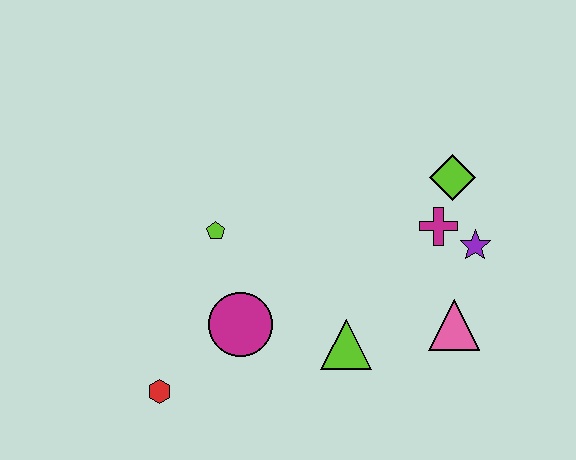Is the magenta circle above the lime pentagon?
No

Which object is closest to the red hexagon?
The magenta circle is closest to the red hexagon.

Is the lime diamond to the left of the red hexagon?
No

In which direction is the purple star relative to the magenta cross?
The purple star is to the right of the magenta cross.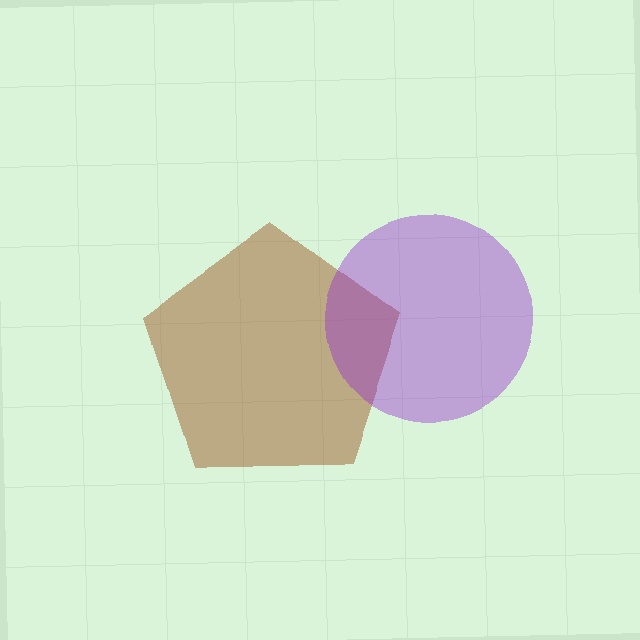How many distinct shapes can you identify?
There are 2 distinct shapes: a brown pentagon, a purple circle.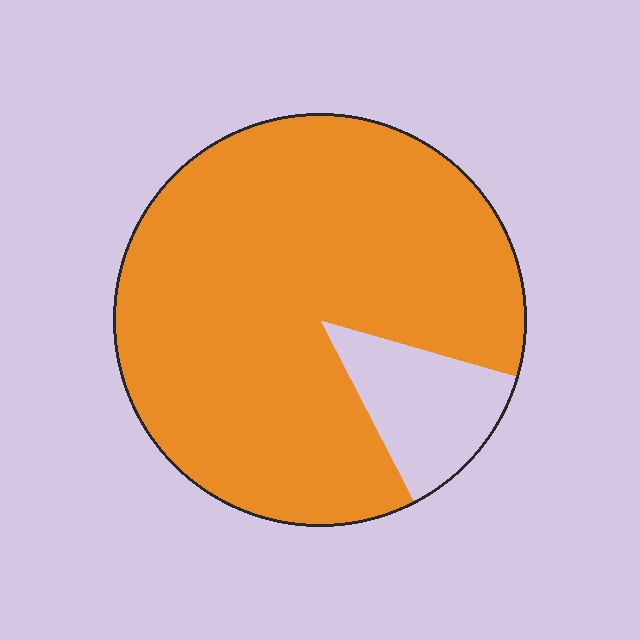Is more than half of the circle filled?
Yes.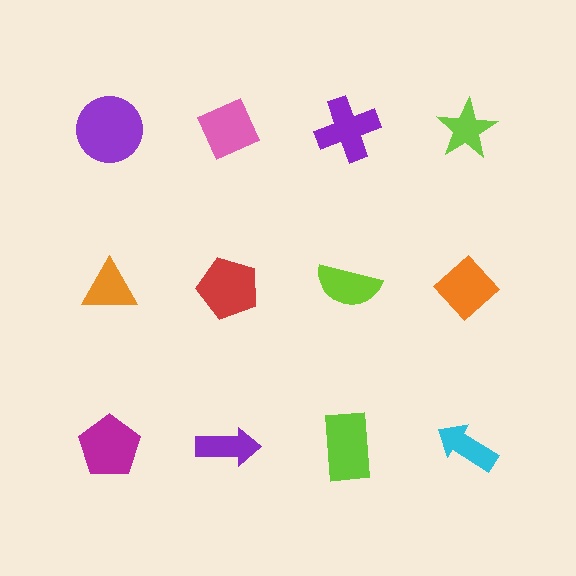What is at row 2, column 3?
A lime semicircle.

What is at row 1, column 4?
A lime star.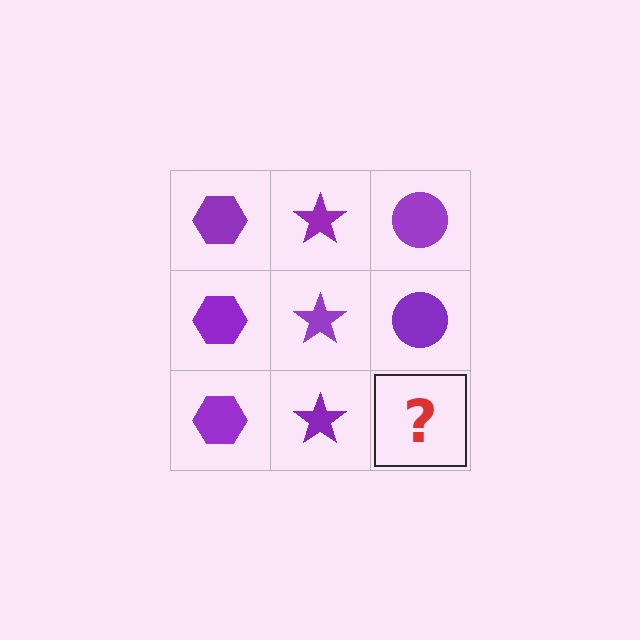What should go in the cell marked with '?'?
The missing cell should contain a purple circle.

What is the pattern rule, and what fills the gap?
The rule is that each column has a consistent shape. The gap should be filled with a purple circle.